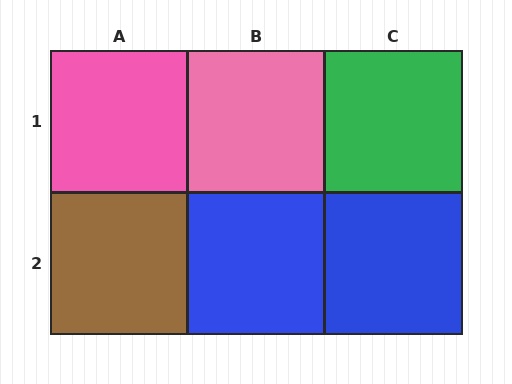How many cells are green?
1 cell is green.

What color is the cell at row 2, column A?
Brown.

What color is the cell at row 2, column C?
Blue.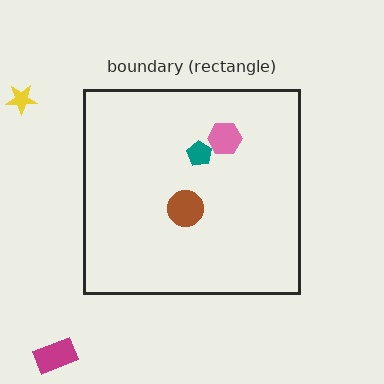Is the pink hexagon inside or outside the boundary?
Inside.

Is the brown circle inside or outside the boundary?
Inside.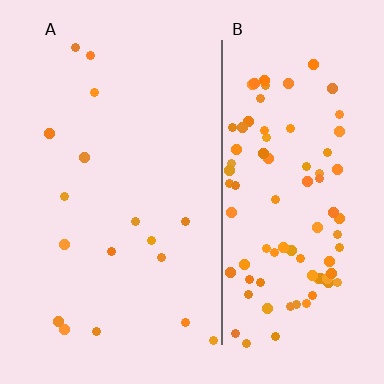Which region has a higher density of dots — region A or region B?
B (the right).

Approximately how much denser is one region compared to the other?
Approximately 5.5× — region B over region A.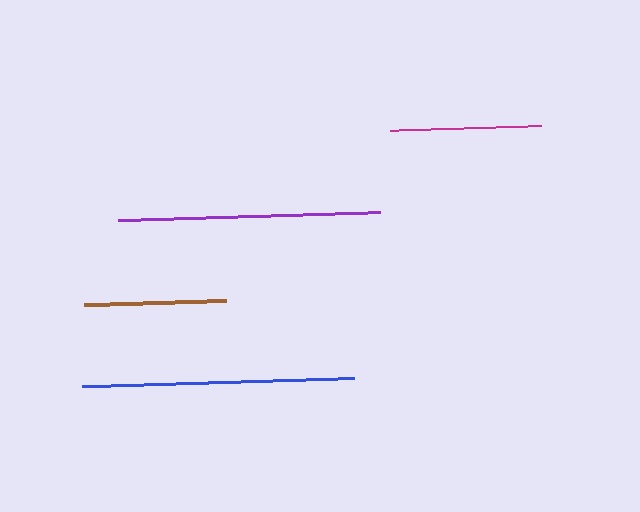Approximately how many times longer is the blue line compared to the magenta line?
The blue line is approximately 1.8 times the length of the magenta line.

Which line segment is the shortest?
The brown line is the shortest at approximately 142 pixels.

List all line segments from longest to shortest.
From longest to shortest: blue, purple, magenta, brown.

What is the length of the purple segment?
The purple segment is approximately 262 pixels long.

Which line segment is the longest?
The blue line is the longest at approximately 272 pixels.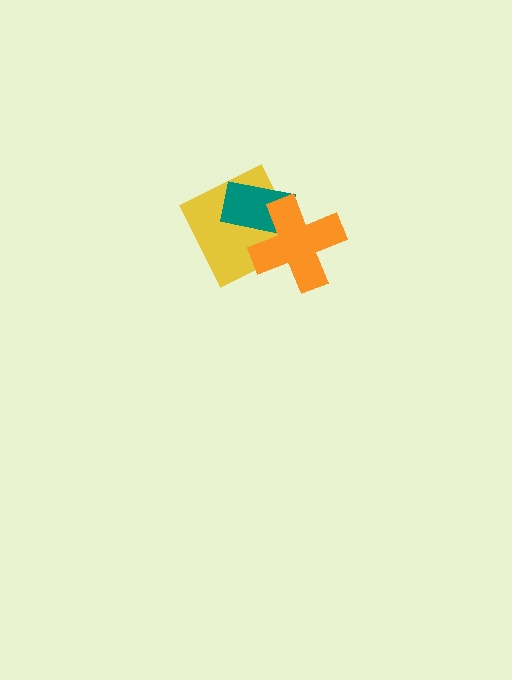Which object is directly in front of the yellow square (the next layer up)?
The teal rectangle is directly in front of the yellow square.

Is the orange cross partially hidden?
No, no other shape covers it.